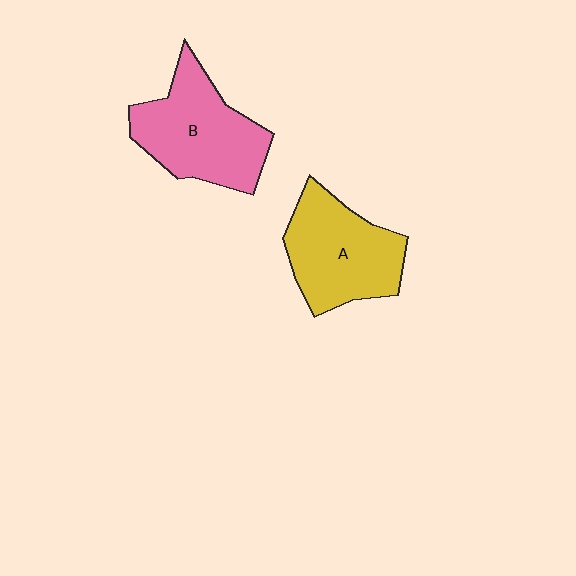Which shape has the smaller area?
Shape A (yellow).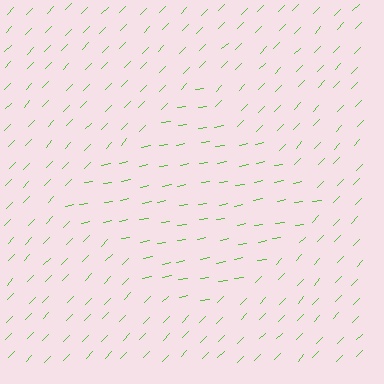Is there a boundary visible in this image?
Yes, there is a texture boundary formed by a change in line orientation.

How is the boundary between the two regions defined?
The boundary is defined purely by a change in line orientation (approximately 36 degrees difference). All lines are the same color and thickness.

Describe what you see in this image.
The image is filled with small lime line segments. A diamond region in the image has lines oriented differently from the surrounding lines, creating a visible texture boundary.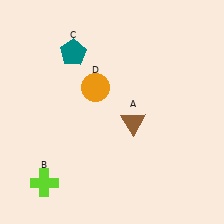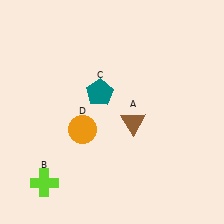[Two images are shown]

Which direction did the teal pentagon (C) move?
The teal pentagon (C) moved down.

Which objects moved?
The objects that moved are: the teal pentagon (C), the orange circle (D).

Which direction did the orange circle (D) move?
The orange circle (D) moved down.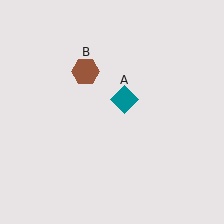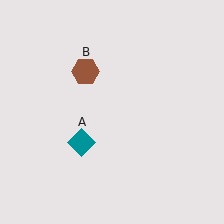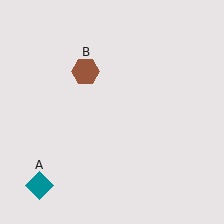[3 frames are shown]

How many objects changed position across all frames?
1 object changed position: teal diamond (object A).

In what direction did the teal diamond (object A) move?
The teal diamond (object A) moved down and to the left.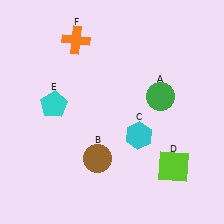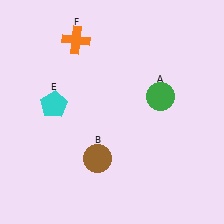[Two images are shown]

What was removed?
The cyan hexagon (C), the lime square (D) were removed in Image 2.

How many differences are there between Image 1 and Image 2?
There are 2 differences between the two images.